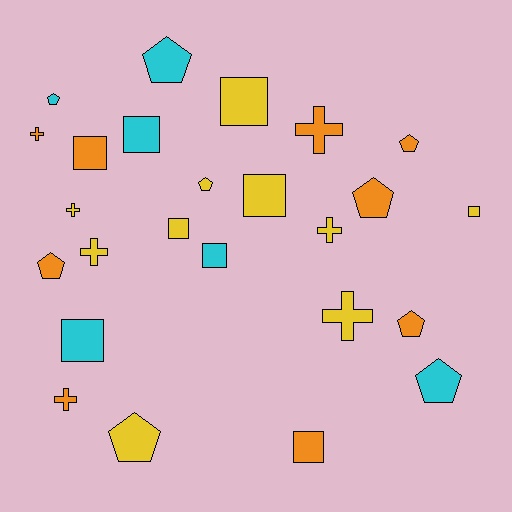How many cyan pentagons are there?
There are 3 cyan pentagons.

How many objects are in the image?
There are 25 objects.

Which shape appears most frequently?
Pentagon, with 9 objects.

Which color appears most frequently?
Yellow, with 10 objects.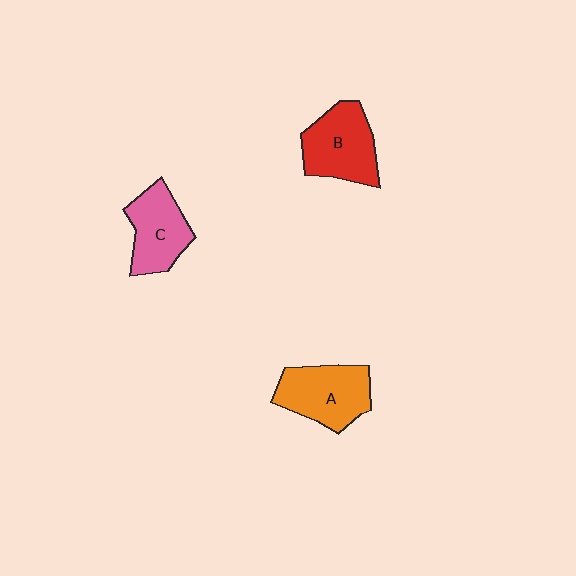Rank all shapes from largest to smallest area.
From largest to smallest: A (orange), B (red), C (pink).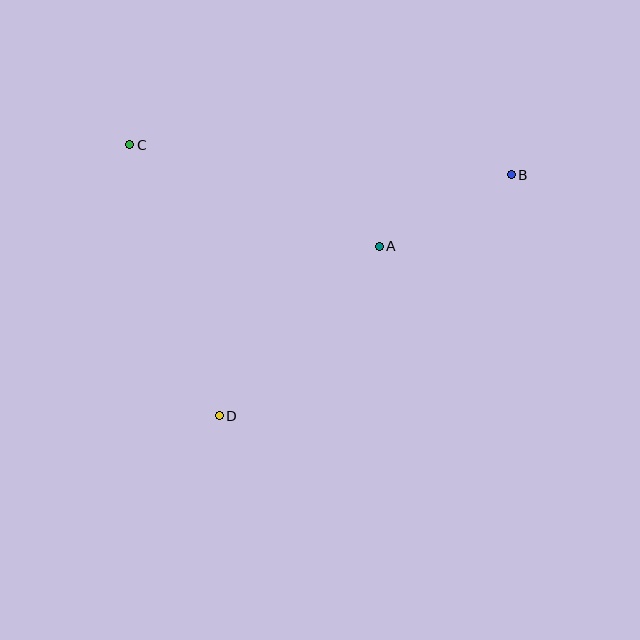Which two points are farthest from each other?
Points B and C are farthest from each other.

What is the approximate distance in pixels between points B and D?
The distance between B and D is approximately 379 pixels.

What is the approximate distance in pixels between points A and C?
The distance between A and C is approximately 269 pixels.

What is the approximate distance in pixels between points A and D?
The distance between A and D is approximately 233 pixels.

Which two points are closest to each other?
Points A and B are closest to each other.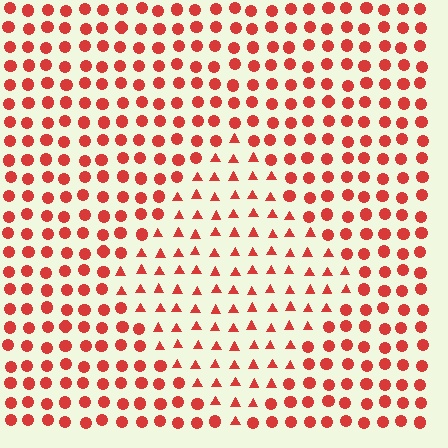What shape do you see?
I see a diamond.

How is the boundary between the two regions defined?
The boundary is defined by a change in element shape: triangles inside vs. circles outside. All elements share the same color and spacing.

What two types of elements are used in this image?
The image uses triangles inside the diamond region and circles outside it.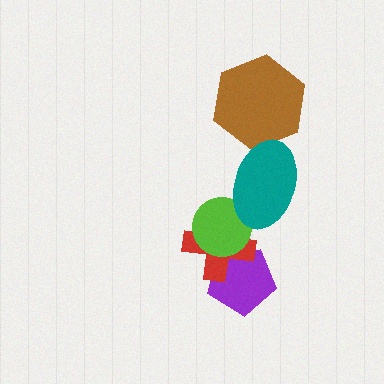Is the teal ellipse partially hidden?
No, no other shape covers it.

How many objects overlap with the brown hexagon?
1 object overlaps with the brown hexagon.